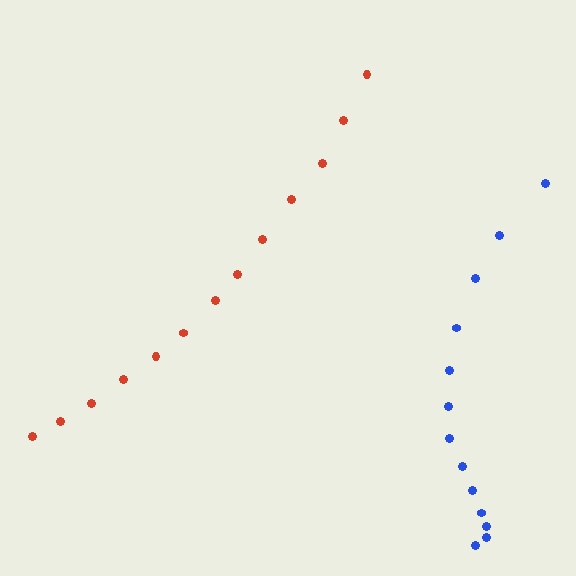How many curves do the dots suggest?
There are 2 distinct paths.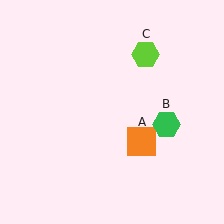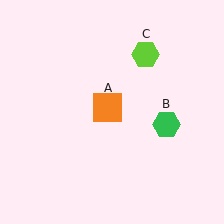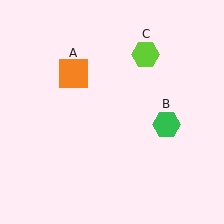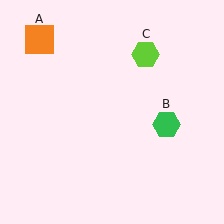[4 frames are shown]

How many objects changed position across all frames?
1 object changed position: orange square (object A).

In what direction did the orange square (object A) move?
The orange square (object A) moved up and to the left.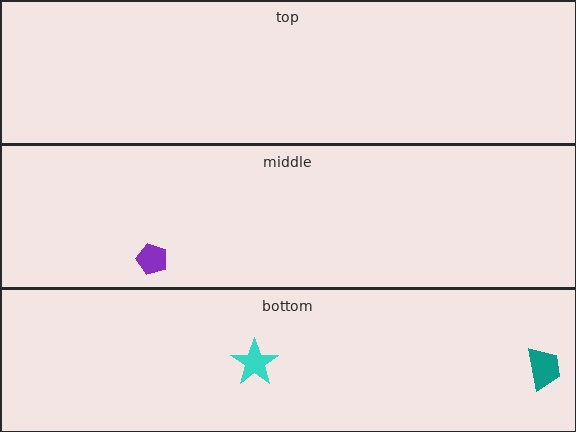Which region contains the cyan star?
The bottom region.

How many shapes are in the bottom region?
2.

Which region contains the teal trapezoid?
The bottom region.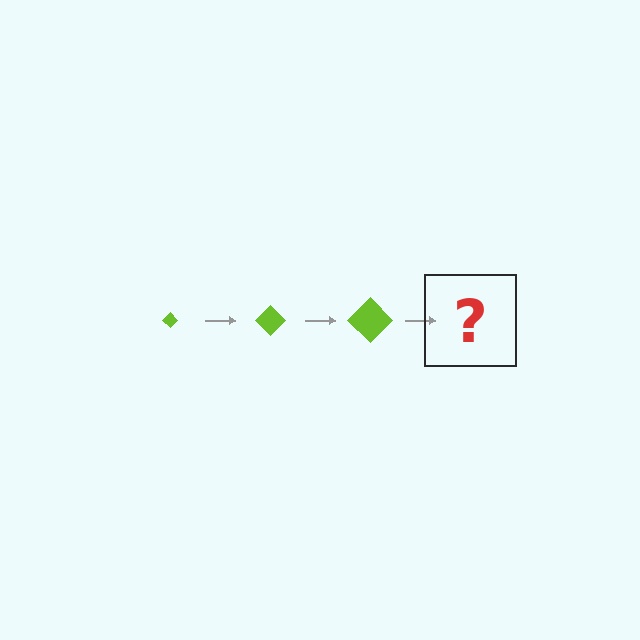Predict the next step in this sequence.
The next step is a lime diamond, larger than the previous one.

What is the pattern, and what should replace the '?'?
The pattern is that the diamond gets progressively larger each step. The '?' should be a lime diamond, larger than the previous one.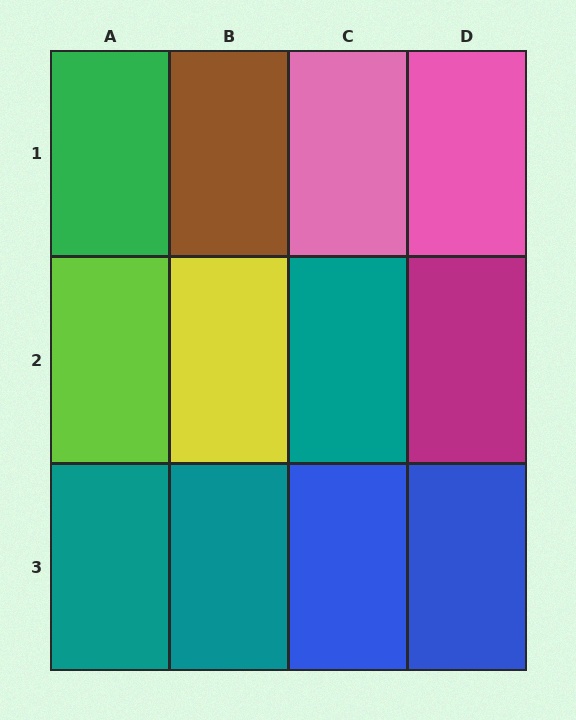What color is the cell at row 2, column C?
Teal.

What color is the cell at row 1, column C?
Pink.